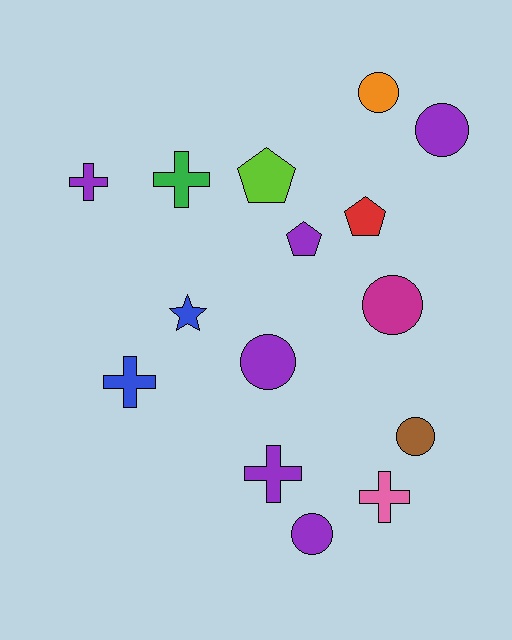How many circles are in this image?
There are 6 circles.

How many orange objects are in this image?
There is 1 orange object.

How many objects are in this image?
There are 15 objects.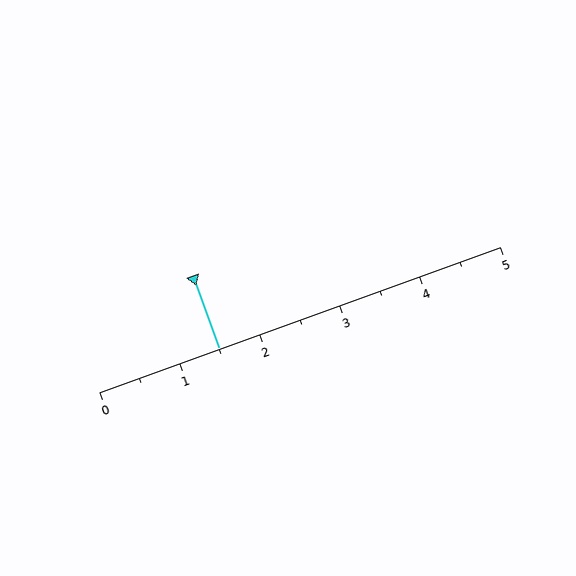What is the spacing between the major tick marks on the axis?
The major ticks are spaced 1 apart.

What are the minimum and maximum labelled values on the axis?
The axis runs from 0 to 5.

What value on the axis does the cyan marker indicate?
The marker indicates approximately 1.5.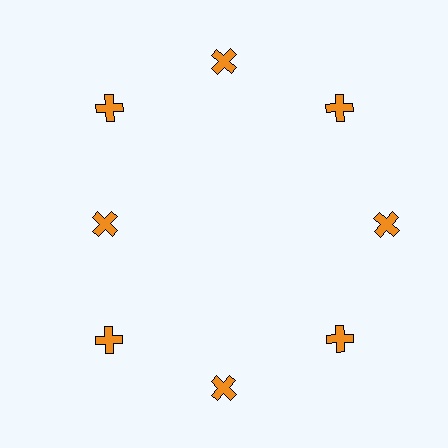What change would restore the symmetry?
The symmetry would be restored by moving it outward, back onto the ring so that all 8 crosses sit at equal angles and equal distance from the center.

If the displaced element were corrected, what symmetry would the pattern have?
It would have 8-fold rotational symmetry — the pattern would map onto itself every 45 degrees.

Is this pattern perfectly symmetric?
No. The 8 orange crosses are arranged in a ring, but one element near the 9 o'clock position is pulled inward toward the center, breaking the 8-fold rotational symmetry.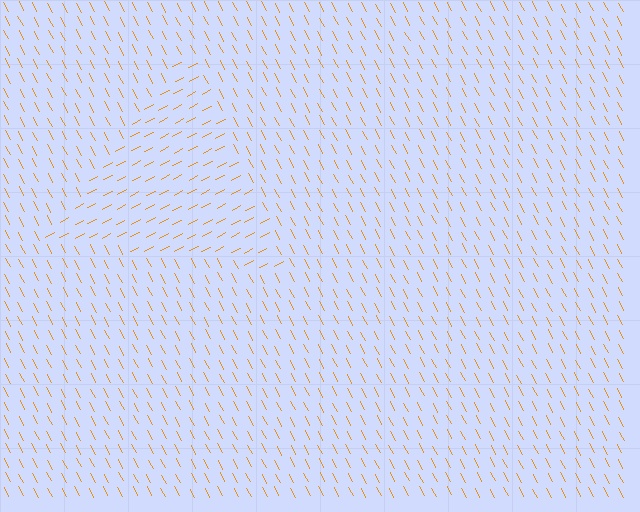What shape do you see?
I see a triangle.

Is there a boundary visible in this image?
Yes, there is a texture boundary formed by a change in line orientation.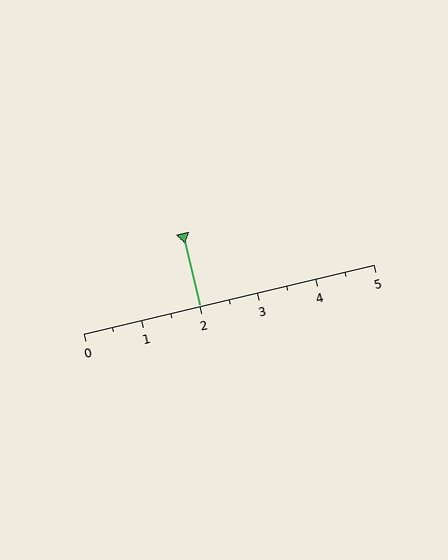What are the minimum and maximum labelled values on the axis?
The axis runs from 0 to 5.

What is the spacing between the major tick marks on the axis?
The major ticks are spaced 1 apart.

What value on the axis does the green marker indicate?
The marker indicates approximately 2.